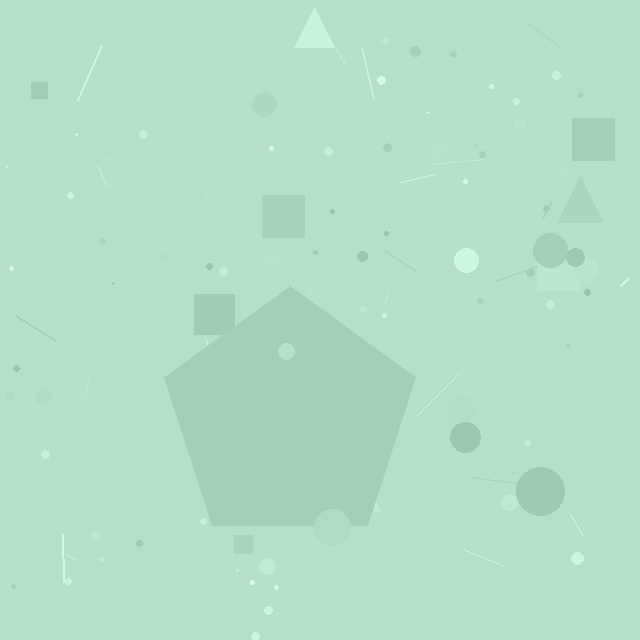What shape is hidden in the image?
A pentagon is hidden in the image.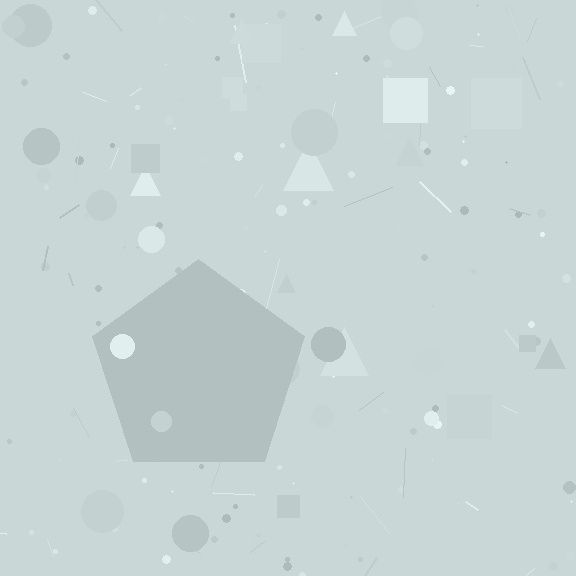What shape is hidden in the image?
A pentagon is hidden in the image.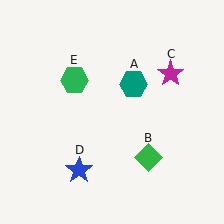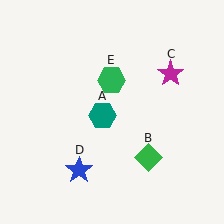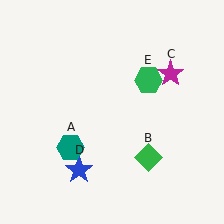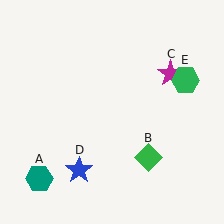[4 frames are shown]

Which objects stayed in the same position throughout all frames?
Green diamond (object B) and magenta star (object C) and blue star (object D) remained stationary.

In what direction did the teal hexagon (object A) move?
The teal hexagon (object A) moved down and to the left.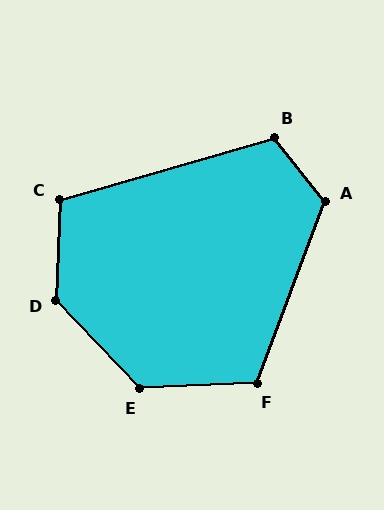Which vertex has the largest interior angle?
D, at approximately 134 degrees.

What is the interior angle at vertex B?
Approximately 112 degrees (obtuse).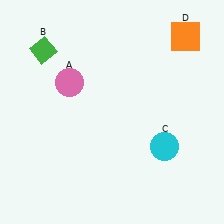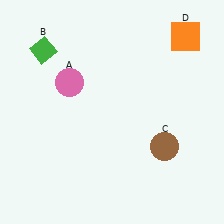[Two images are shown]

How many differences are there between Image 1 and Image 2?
There is 1 difference between the two images.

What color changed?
The circle (C) changed from cyan in Image 1 to brown in Image 2.